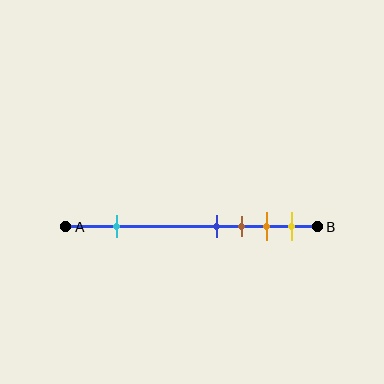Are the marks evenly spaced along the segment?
No, the marks are not evenly spaced.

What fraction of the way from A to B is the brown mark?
The brown mark is approximately 70% (0.7) of the way from A to B.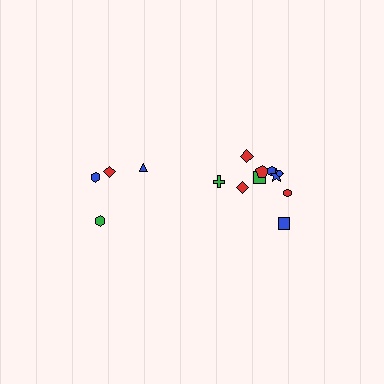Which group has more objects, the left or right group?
The right group.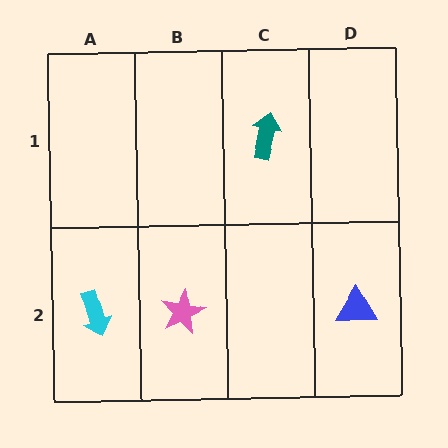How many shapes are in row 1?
1 shape.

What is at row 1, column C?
A teal arrow.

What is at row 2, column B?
A pink star.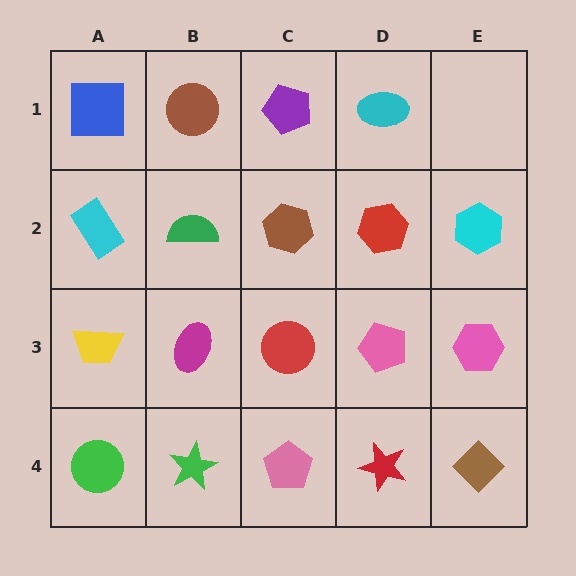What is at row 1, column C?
A purple pentagon.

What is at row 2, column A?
A cyan rectangle.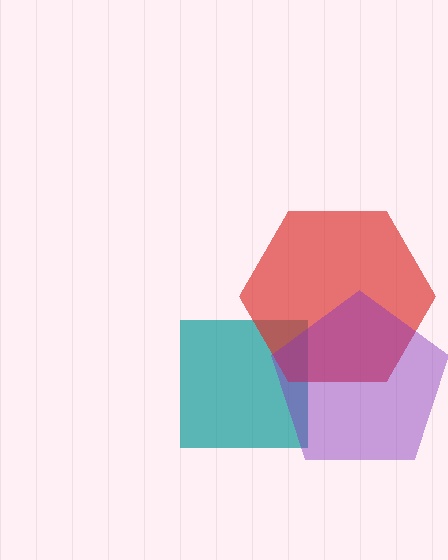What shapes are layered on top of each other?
The layered shapes are: a teal square, a red hexagon, a purple pentagon.